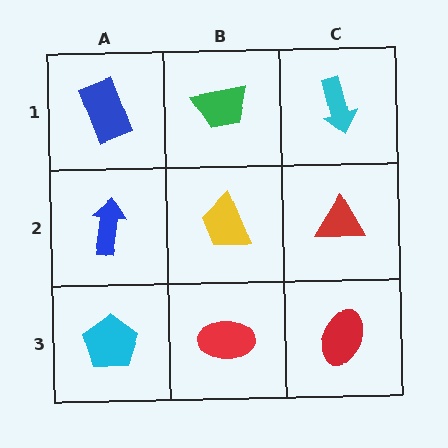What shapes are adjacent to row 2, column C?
A cyan arrow (row 1, column C), a red ellipse (row 3, column C), a yellow trapezoid (row 2, column B).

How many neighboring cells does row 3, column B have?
3.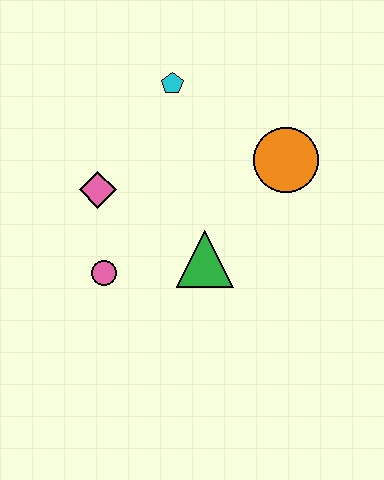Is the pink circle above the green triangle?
No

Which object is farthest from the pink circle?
The orange circle is farthest from the pink circle.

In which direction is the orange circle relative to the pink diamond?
The orange circle is to the right of the pink diamond.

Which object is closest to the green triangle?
The pink circle is closest to the green triangle.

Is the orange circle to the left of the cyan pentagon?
No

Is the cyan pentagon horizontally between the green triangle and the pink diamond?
Yes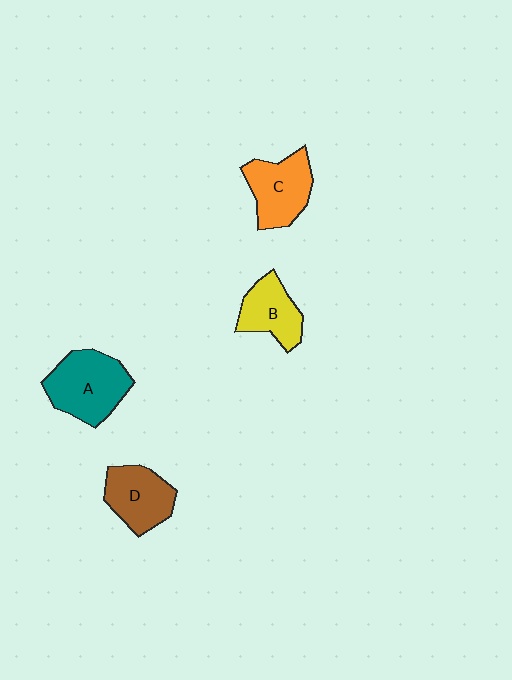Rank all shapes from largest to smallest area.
From largest to smallest: A (teal), C (orange), D (brown), B (yellow).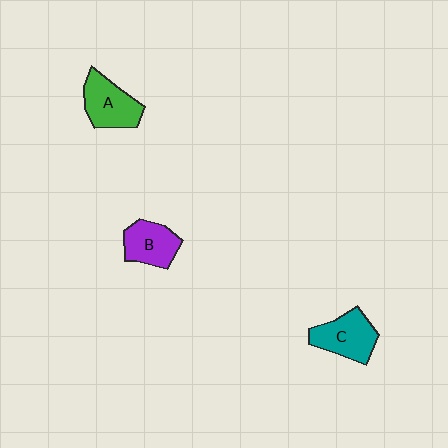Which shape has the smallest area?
Shape B (purple).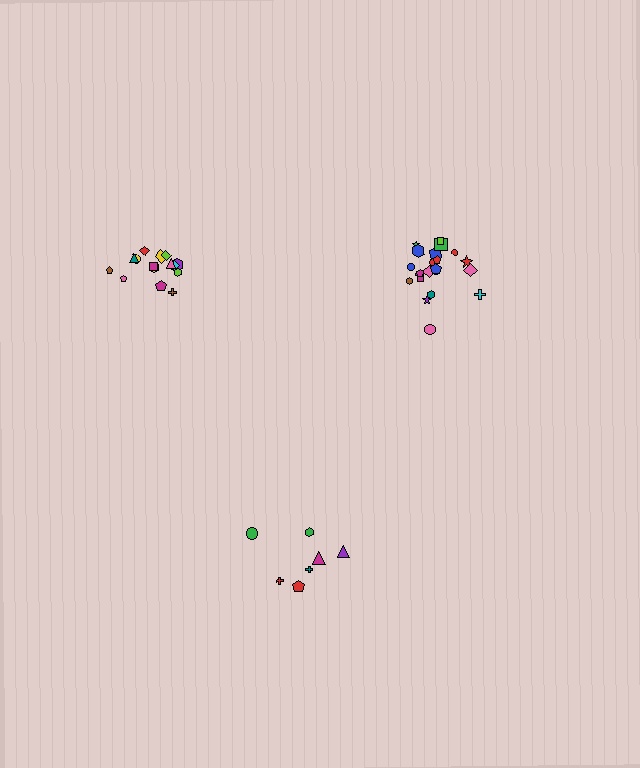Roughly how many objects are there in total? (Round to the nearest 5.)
Roughly 45 objects in total.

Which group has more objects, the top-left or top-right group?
The top-right group.